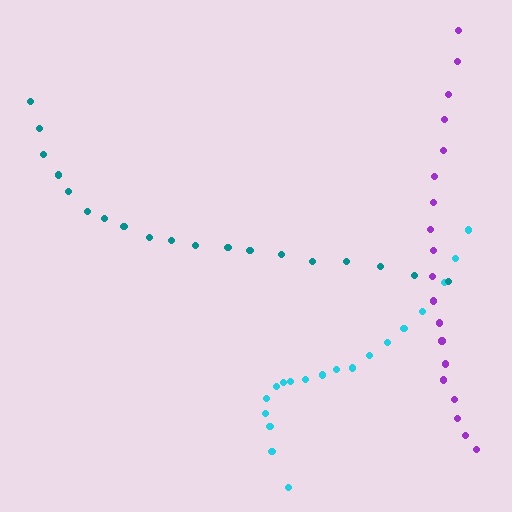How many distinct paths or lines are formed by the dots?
There are 3 distinct paths.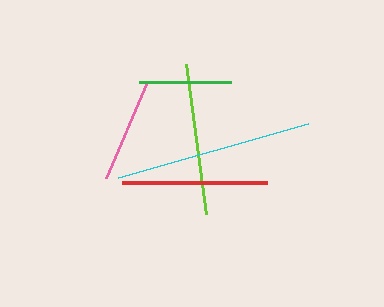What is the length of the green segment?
The green segment is approximately 92 pixels long.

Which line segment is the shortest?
The green line is the shortest at approximately 92 pixels.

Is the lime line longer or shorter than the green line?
The lime line is longer than the green line.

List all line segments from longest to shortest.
From longest to shortest: cyan, lime, red, pink, green.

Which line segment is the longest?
The cyan line is the longest at approximately 197 pixels.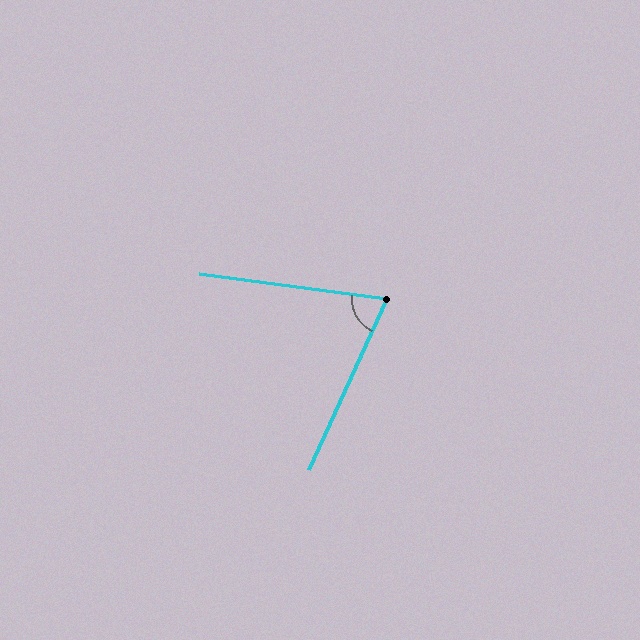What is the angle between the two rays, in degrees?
Approximately 73 degrees.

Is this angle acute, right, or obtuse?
It is acute.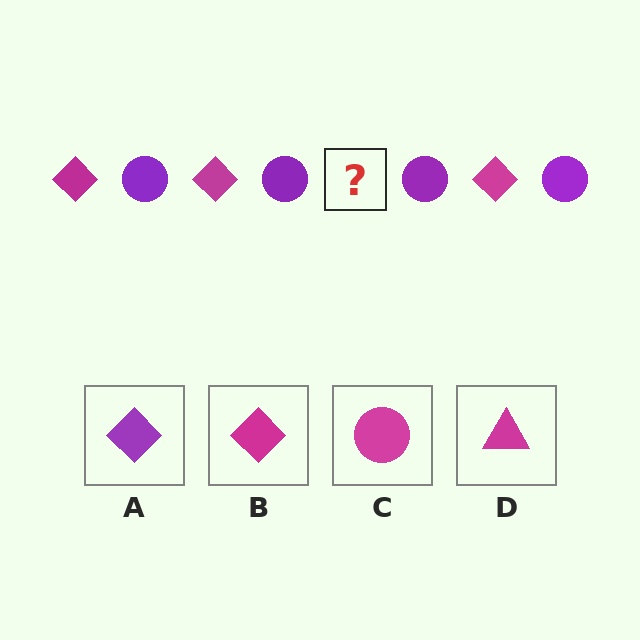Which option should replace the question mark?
Option B.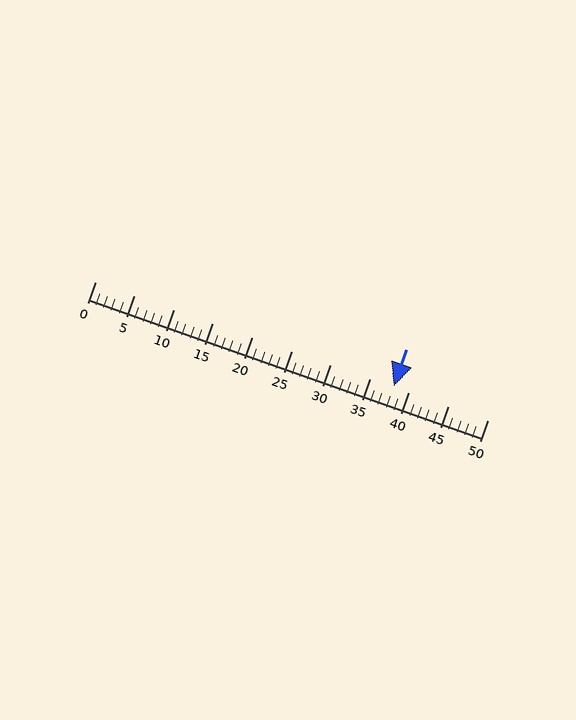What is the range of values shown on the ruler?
The ruler shows values from 0 to 50.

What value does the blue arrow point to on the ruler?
The blue arrow points to approximately 38.